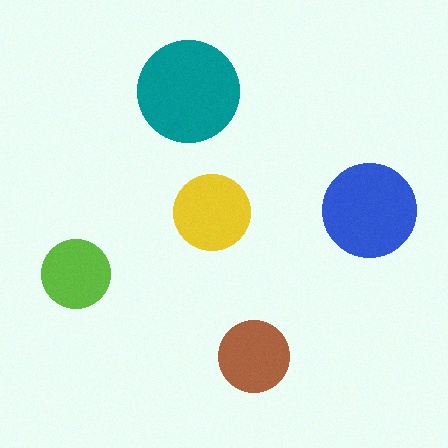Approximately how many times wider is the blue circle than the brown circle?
About 1.5 times wider.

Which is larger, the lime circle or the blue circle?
The blue one.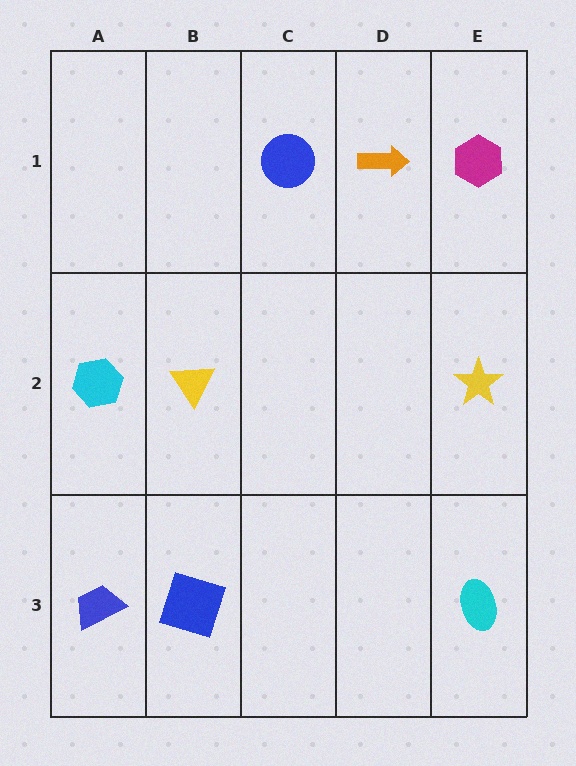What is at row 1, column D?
An orange arrow.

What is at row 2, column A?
A cyan hexagon.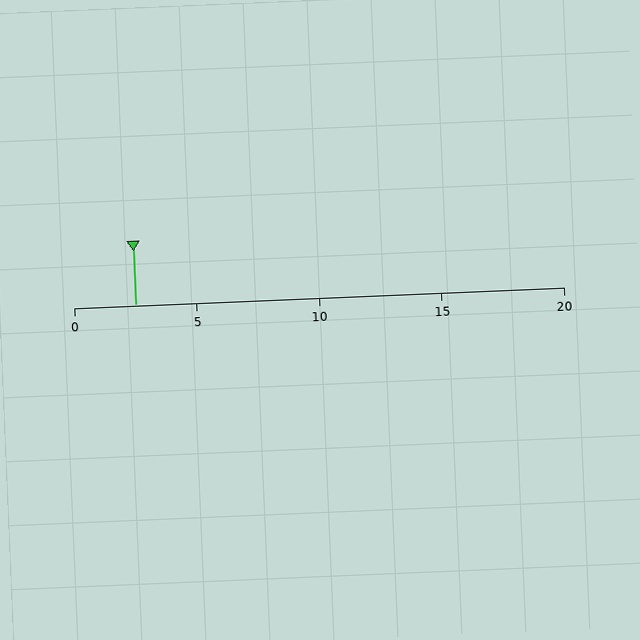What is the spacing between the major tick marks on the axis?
The major ticks are spaced 5 apart.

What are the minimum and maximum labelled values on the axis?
The axis runs from 0 to 20.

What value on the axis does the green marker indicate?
The marker indicates approximately 2.5.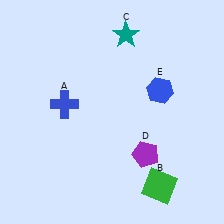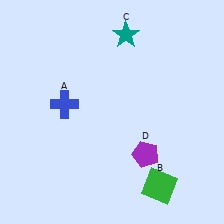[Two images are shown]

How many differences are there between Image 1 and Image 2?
There is 1 difference between the two images.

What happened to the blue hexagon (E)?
The blue hexagon (E) was removed in Image 2. It was in the top-right area of Image 1.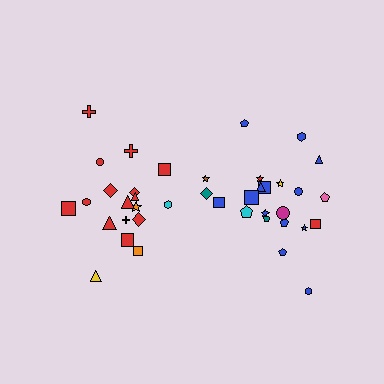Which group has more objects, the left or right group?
The right group.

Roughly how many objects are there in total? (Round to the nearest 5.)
Roughly 40 objects in total.